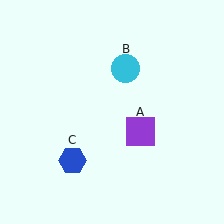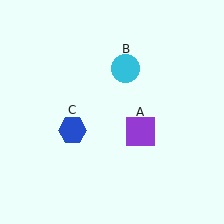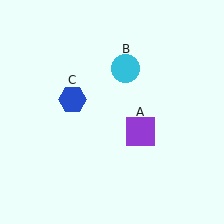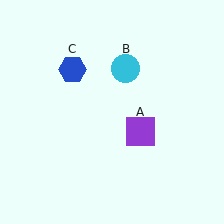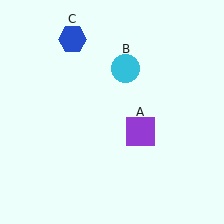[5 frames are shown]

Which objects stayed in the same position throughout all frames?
Purple square (object A) and cyan circle (object B) remained stationary.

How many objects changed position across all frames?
1 object changed position: blue hexagon (object C).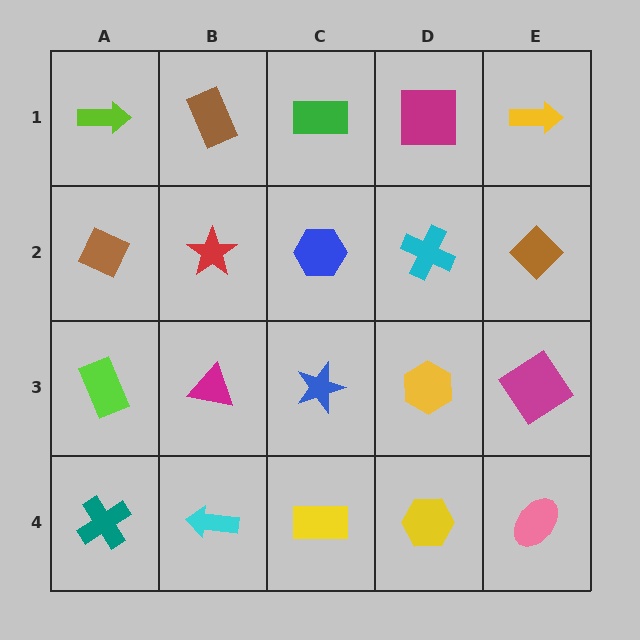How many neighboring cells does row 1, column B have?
3.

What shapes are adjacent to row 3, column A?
A brown diamond (row 2, column A), a teal cross (row 4, column A), a magenta triangle (row 3, column B).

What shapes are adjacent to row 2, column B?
A brown rectangle (row 1, column B), a magenta triangle (row 3, column B), a brown diamond (row 2, column A), a blue hexagon (row 2, column C).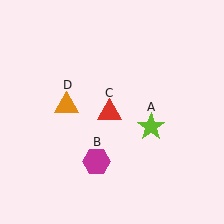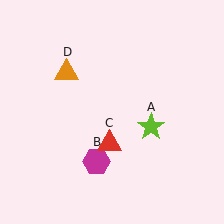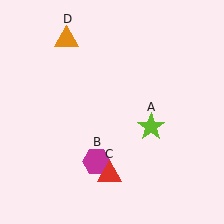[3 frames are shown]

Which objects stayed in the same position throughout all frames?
Lime star (object A) and magenta hexagon (object B) remained stationary.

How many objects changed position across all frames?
2 objects changed position: red triangle (object C), orange triangle (object D).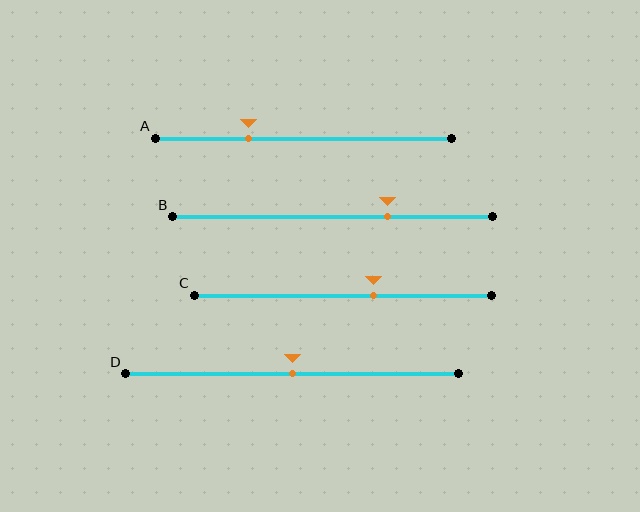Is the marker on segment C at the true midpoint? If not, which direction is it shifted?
No, the marker on segment C is shifted to the right by about 10% of the segment length.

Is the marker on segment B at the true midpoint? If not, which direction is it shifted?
No, the marker on segment B is shifted to the right by about 17% of the segment length.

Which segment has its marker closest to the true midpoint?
Segment D has its marker closest to the true midpoint.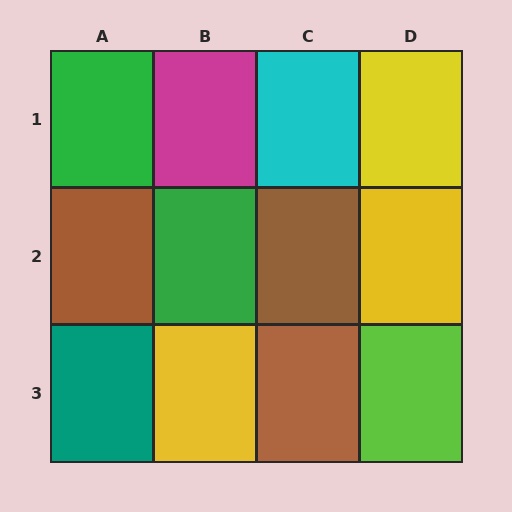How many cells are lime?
1 cell is lime.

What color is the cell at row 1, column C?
Cyan.